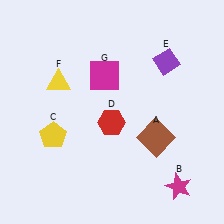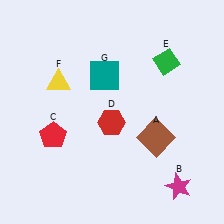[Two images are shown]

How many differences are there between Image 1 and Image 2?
There are 3 differences between the two images.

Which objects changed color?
C changed from yellow to red. E changed from purple to green. G changed from magenta to teal.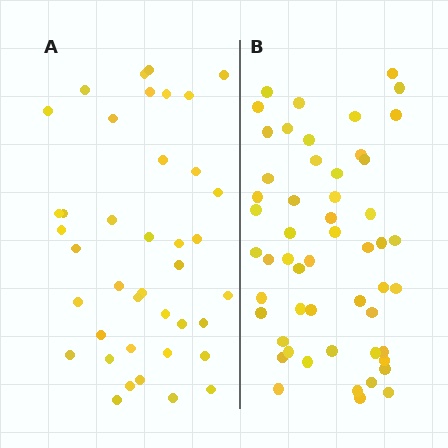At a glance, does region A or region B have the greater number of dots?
Region B (the right region) has more dots.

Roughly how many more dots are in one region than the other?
Region B has approximately 15 more dots than region A.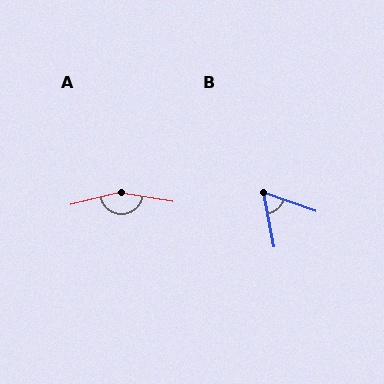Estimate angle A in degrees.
Approximately 156 degrees.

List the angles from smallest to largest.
B (60°), A (156°).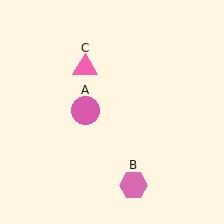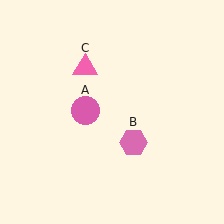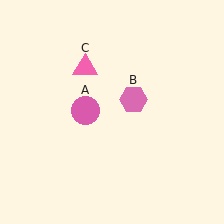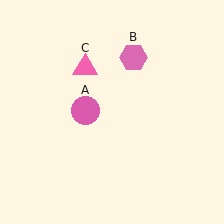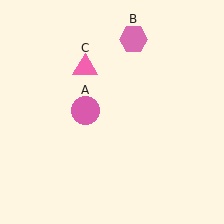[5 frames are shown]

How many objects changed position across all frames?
1 object changed position: pink hexagon (object B).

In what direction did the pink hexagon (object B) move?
The pink hexagon (object B) moved up.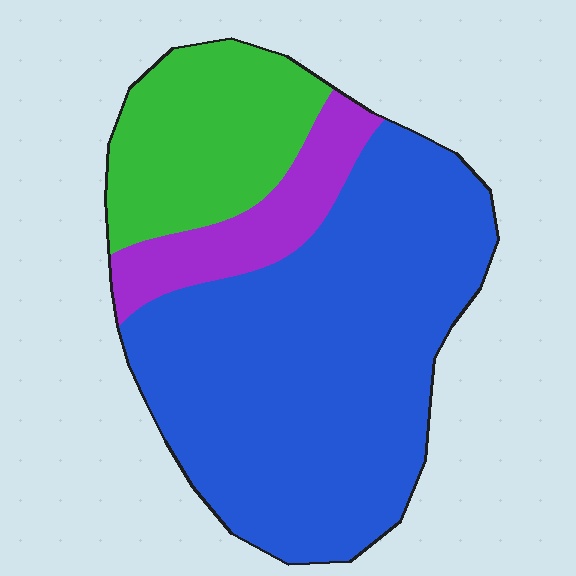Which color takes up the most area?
Blue, at roughly 65%.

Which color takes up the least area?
Purple, at roughly 15%.